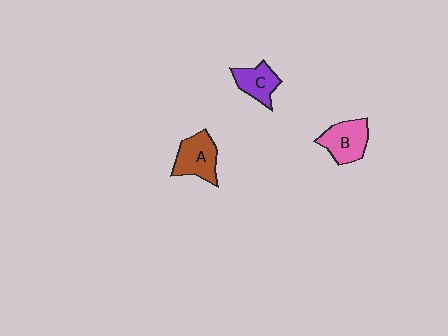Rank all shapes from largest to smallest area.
From largest to smallest: A (brown), B (pink), C (purple).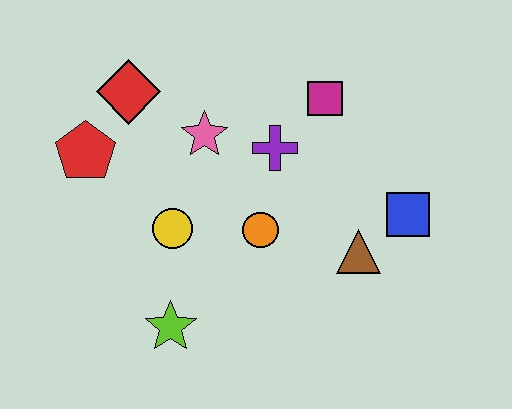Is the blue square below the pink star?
Yes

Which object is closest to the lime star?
The yellow circle is closest to the lime star.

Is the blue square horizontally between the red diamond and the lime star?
No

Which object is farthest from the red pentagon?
The blue square is farthest from the red pentagon.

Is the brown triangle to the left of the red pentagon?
No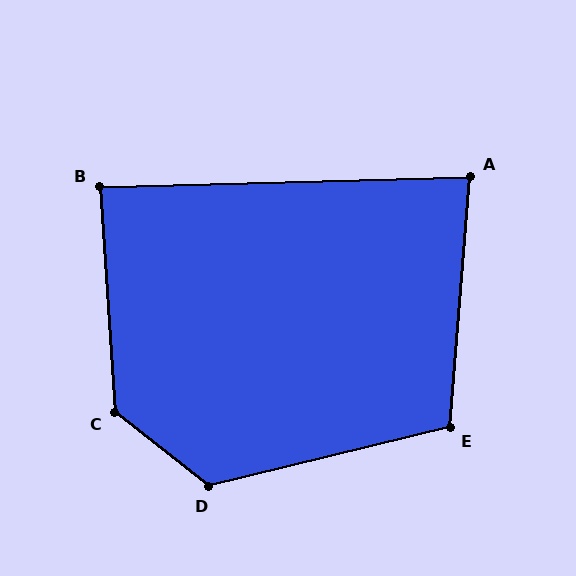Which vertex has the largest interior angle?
C, at approximately 132 degrees.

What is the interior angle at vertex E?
Approximately 108 degrees (obtuse).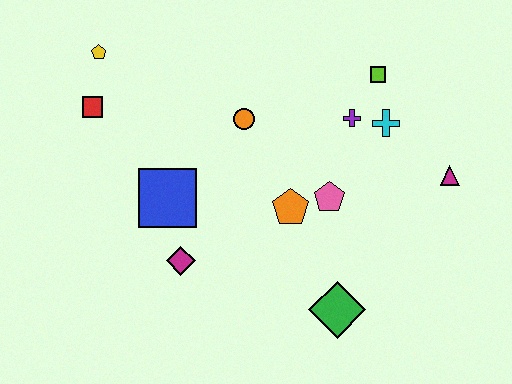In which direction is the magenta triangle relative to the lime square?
The magenta triangle is below the lime square.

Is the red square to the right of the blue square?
No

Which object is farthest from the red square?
The magenta triangle is farthest from the red square.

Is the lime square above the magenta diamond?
Yes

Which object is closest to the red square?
The yellow pentagon is closest to the red square.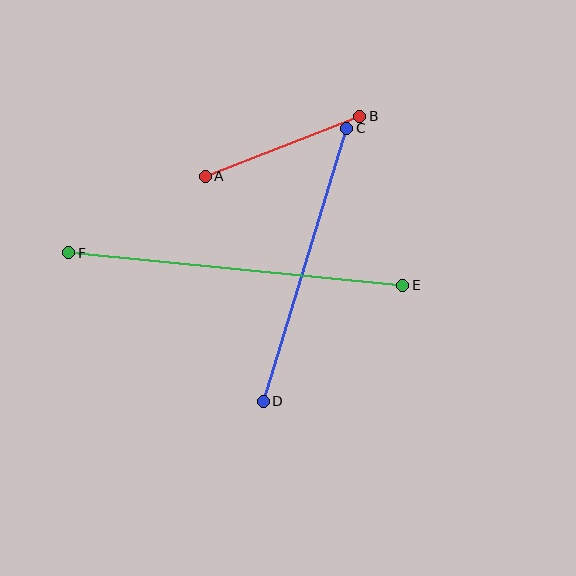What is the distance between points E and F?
The distance is approximately 335 pixels.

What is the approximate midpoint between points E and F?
The midpoint is at approximately (236, 269) pixels.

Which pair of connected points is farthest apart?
Points E and F are farthest apart.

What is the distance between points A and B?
The distance is approximately 166 pixels.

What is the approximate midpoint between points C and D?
The midpoint is at approximately (305, 265) pixels.